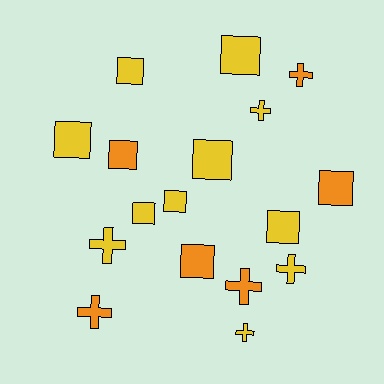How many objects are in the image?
There are 17 objects.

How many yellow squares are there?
There are 7 yellow squares.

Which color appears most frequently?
Yellow, with 11 objects.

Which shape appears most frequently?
Square, with 10 objects.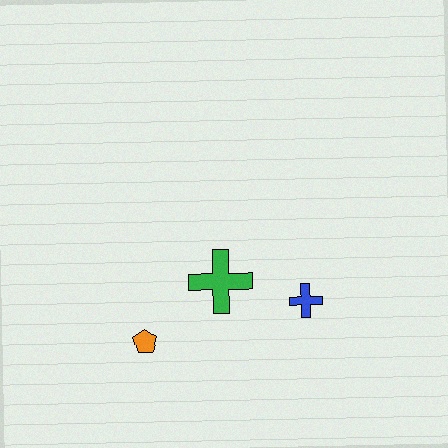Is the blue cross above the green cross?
No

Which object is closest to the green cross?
The blue cross is closest to the green cross.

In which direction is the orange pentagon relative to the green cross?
The orange pentagon is to the left of the green cross.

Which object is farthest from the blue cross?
The orange pentagon is farthest from the blue cross.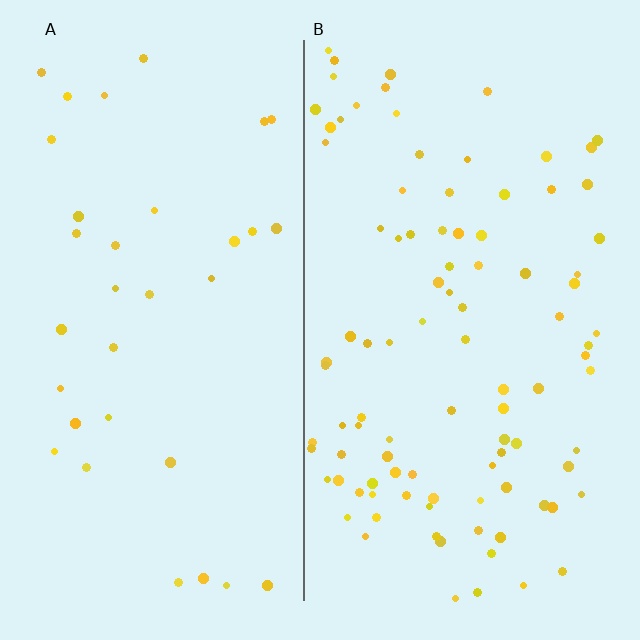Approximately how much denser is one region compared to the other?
Approximately 2.9× — region B over region A.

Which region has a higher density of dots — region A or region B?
B (the right).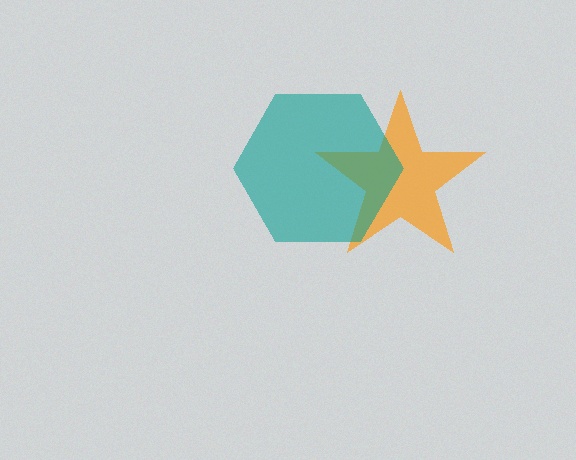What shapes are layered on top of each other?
The layered shapes are: an orange star, a teal hexagon.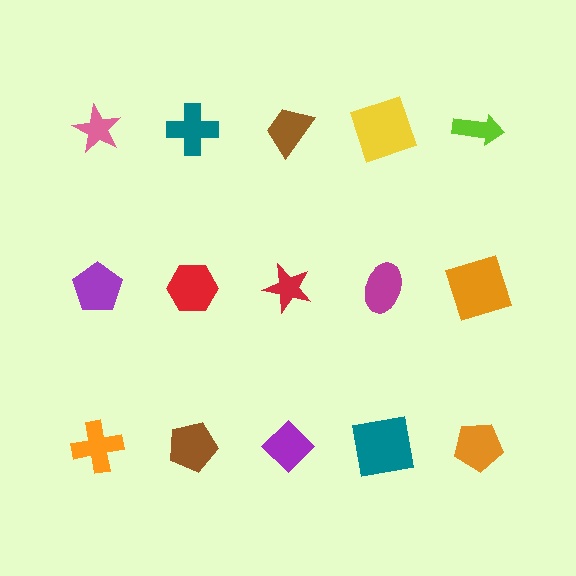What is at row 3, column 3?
A purple diamond.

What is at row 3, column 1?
An orange cross.